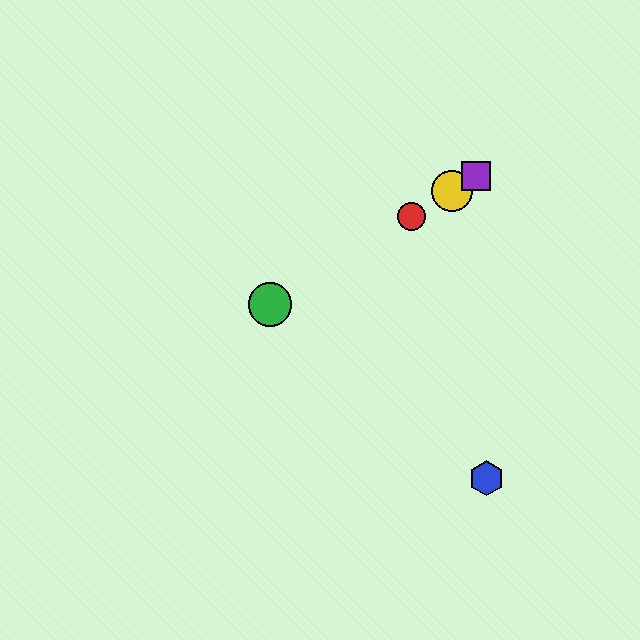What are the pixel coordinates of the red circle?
The red circle is at (411, 216).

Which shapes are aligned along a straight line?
The red circle, the green circle, the yellow circle, the purple square are aligned along a straight line.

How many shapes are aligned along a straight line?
4 shapes (the red circle, the green circle, the yellow circle, the purple square) are aligned along a straight line.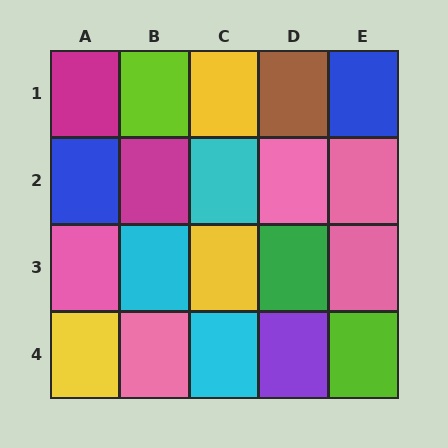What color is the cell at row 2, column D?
Pink.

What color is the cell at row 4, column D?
Purple.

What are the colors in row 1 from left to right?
Magenta, lime, yellow, brown, blue.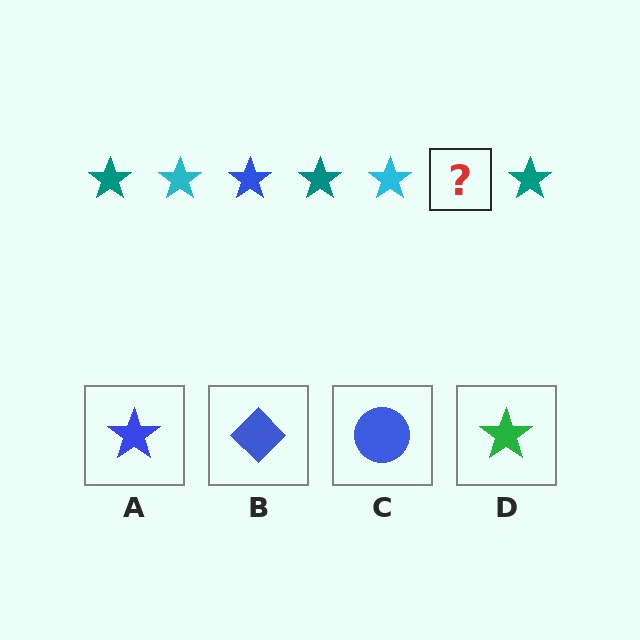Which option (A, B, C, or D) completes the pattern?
A.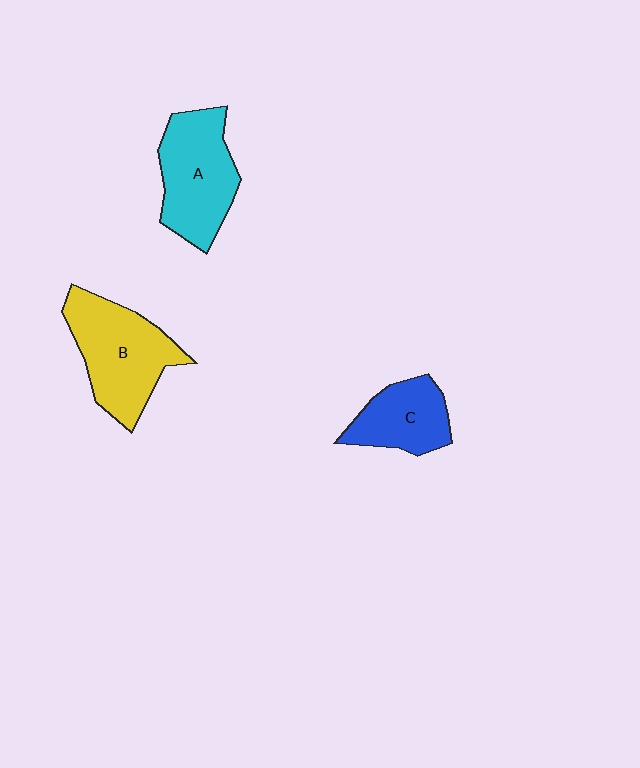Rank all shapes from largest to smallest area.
From largest to smallest: B (yellow), A (cyan), C (blue).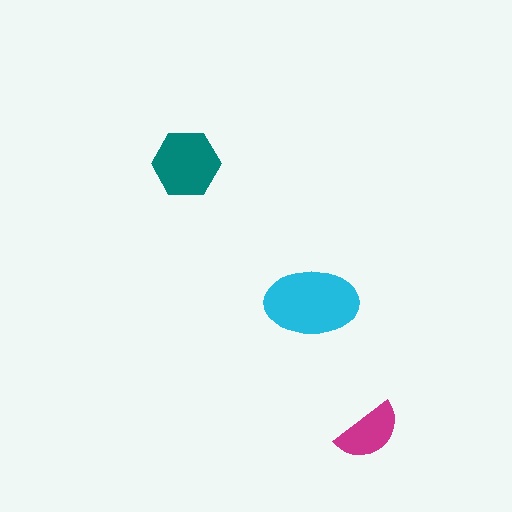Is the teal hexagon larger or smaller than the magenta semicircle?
Larger.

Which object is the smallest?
The magenta semicircle.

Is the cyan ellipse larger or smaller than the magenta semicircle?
Larger.